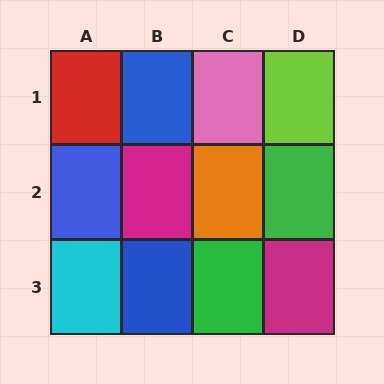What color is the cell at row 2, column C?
Orange.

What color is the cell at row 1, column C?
Pink.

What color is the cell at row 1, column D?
Lime.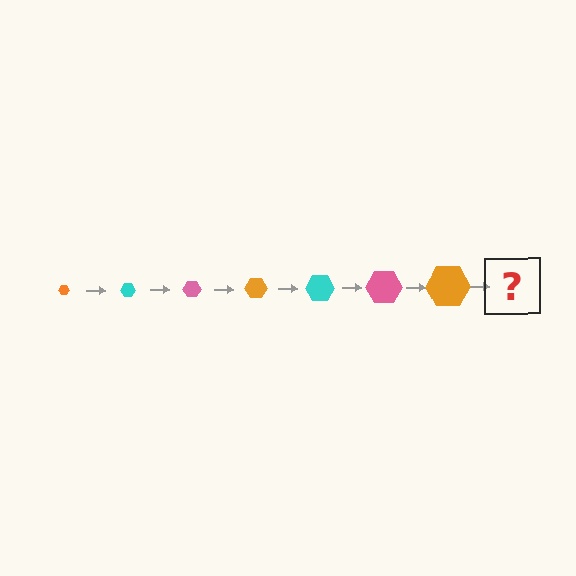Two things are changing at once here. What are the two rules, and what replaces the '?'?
The two rules are that the hexagon grows larger each step and the color cycles through orange, cyan, and pink. The '?' should be a cyan hexagon, larger than the previous one.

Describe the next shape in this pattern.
It should be a cyan hexagon, larger than the previous one.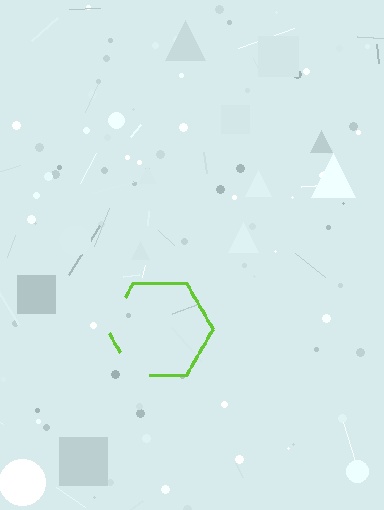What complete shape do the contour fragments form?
The contour fragments form a hexagon.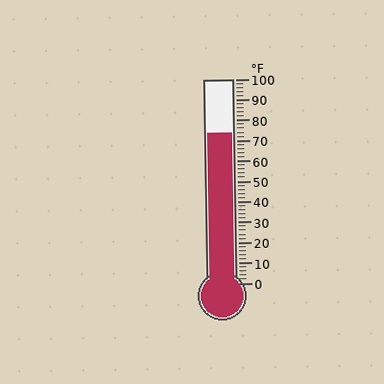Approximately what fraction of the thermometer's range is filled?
The thermometer is filled to approximately 75% of its range.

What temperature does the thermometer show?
The thermometer shows approximately 74°F.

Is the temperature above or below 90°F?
The temperature is below 90°F.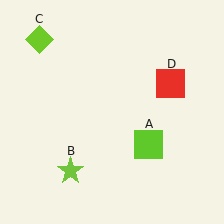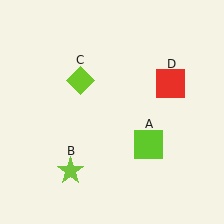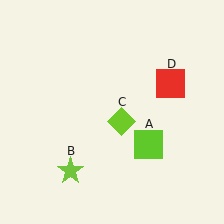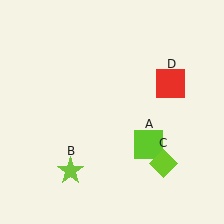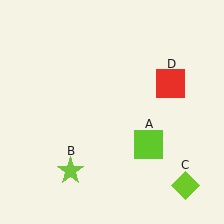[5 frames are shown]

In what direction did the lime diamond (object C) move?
The lime diamond (object C) moved down and to the right.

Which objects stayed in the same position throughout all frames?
Lime square (object A) and lime star (object B) and red square (object D) remained stationary.